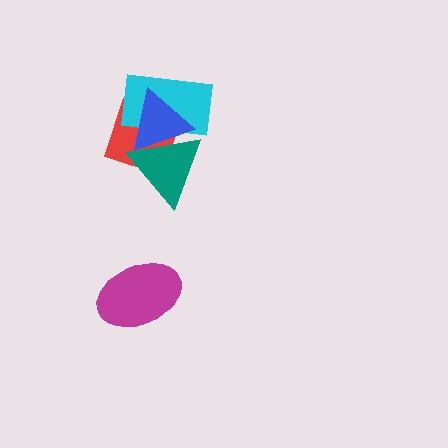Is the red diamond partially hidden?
Yes, it is partially covered by another shape.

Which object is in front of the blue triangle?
The teal triangle is in front of the blue triangle.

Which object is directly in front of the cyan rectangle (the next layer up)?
The blue triangle is directly in front of the cyan rectangle.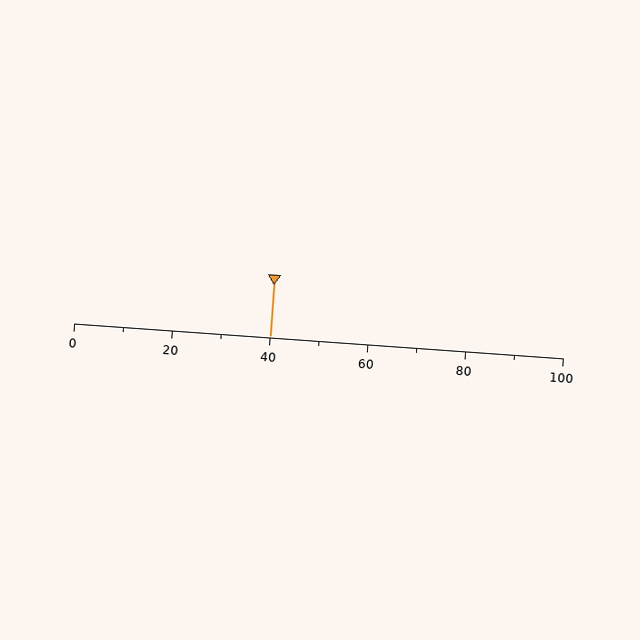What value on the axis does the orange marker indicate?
The marker indicates approximately 40.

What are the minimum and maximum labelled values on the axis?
The axis runs from 0 to 100.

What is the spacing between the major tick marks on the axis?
The major ticks are spaced 20 apart.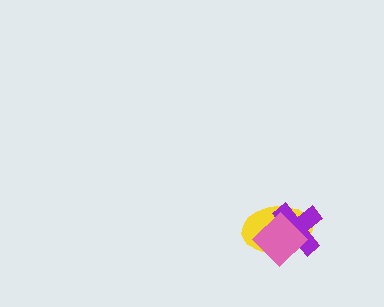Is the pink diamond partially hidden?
No, no other shape covers it.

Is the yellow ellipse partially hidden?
Yes, it is partially covered by another shape.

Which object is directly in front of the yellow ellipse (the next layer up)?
The purple cross is directly in front of the yellow ellipse.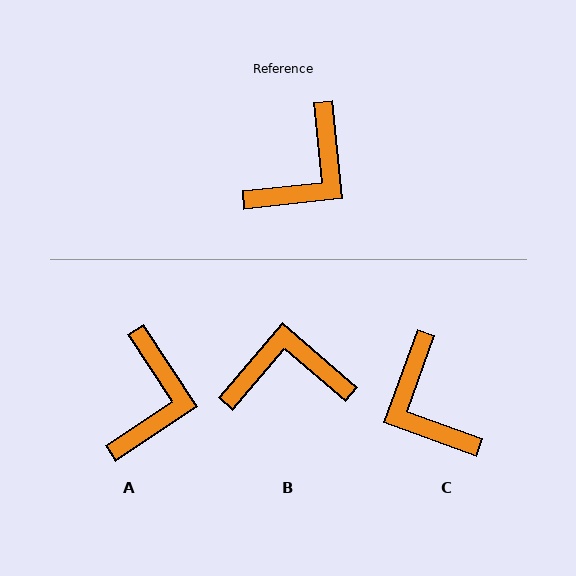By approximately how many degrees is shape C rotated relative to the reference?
Approximately 116 degrees clockwise.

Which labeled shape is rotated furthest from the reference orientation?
B, about 133 degrees away.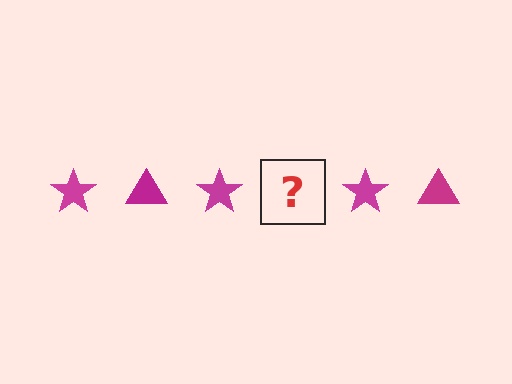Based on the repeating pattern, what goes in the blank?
The blank should be a magenta triangle.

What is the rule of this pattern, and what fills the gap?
The rule is that the pattern cycles through star, triangle shapes in magenta. The gap should be filled with a magenta triangle.